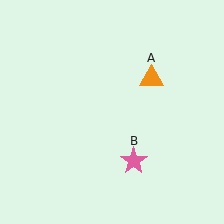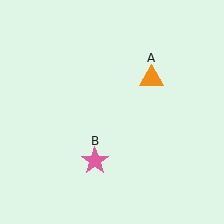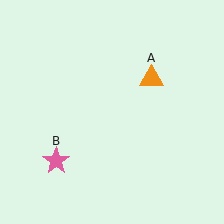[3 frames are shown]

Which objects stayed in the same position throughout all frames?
Orange triangle (object A) remained stationary.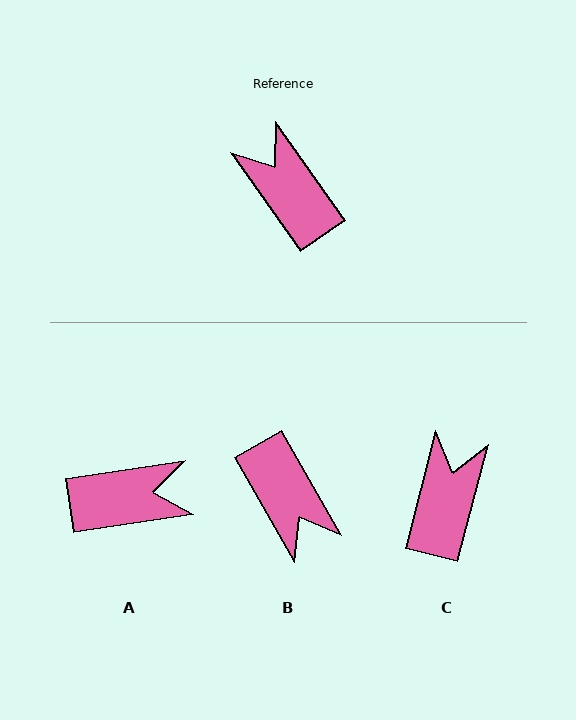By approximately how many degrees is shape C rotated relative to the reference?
Approximately 50 degrees clockwise.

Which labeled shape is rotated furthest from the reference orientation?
B, about 175 degrees away.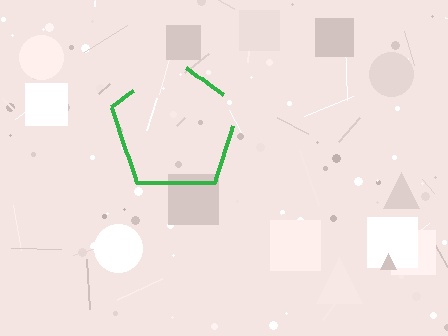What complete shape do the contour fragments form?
The contour fragments form a pentagon.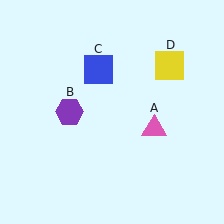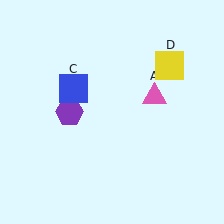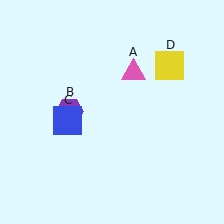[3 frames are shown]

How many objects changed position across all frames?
2 objects changed position: pink triangle (object A), blue square (object C).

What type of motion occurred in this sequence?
The pink triangle (object A), blue square (object C) rotated counterclockwise around the center of the scene.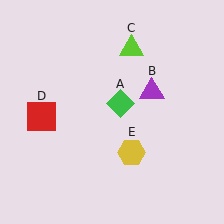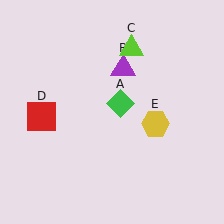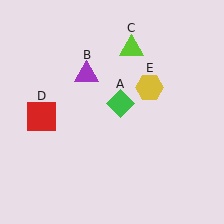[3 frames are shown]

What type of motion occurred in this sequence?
The purple triangle (object B), yellow hexagon (object E) rotated counterclockwise around the center of the scene.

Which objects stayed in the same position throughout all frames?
Green diamond (object A) and lime triangle (object C) and red square (object D) remained stationary.